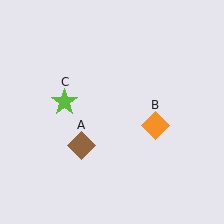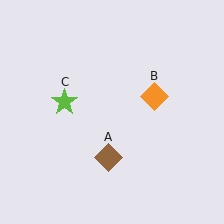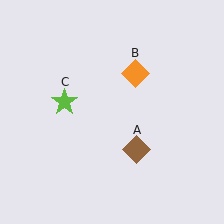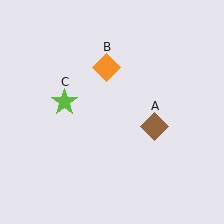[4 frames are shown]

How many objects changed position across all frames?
2 objects changed position: brown diamond (object A), orange diamond (object B).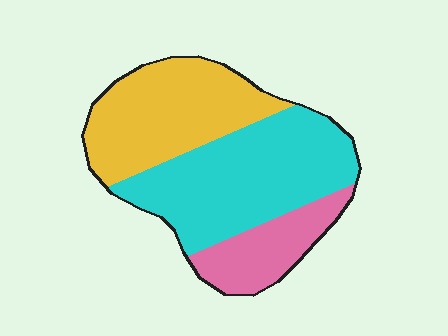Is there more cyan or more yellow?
Cyan.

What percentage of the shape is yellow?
Yellow takes up about three eighths (3/8) of the shape.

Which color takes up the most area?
Cyan, at roughly 45%.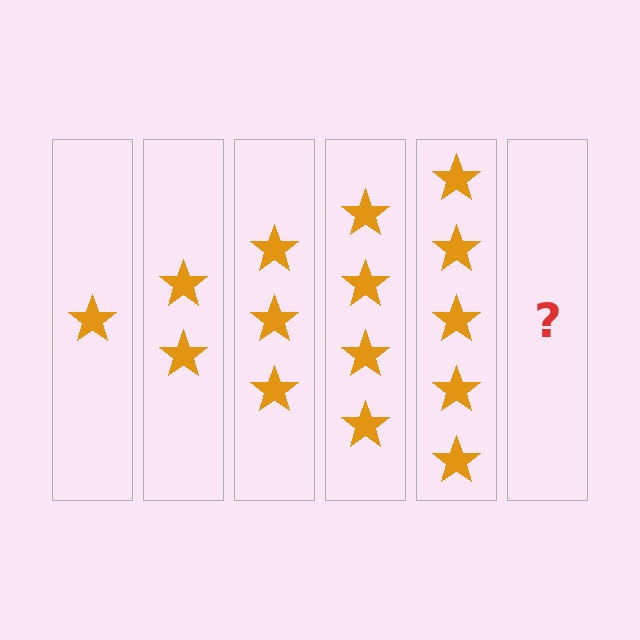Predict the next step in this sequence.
The next step is 6 stars.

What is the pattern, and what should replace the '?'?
The pattern is that each step adds one more star. The '?' should be 6 stars.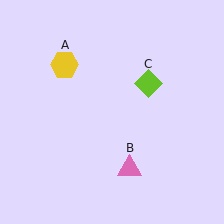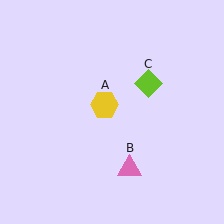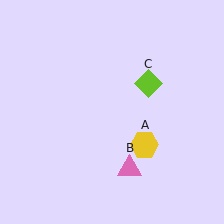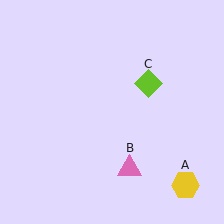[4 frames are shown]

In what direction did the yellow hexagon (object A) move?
The yellow hexagon (object A) moved down and to the right.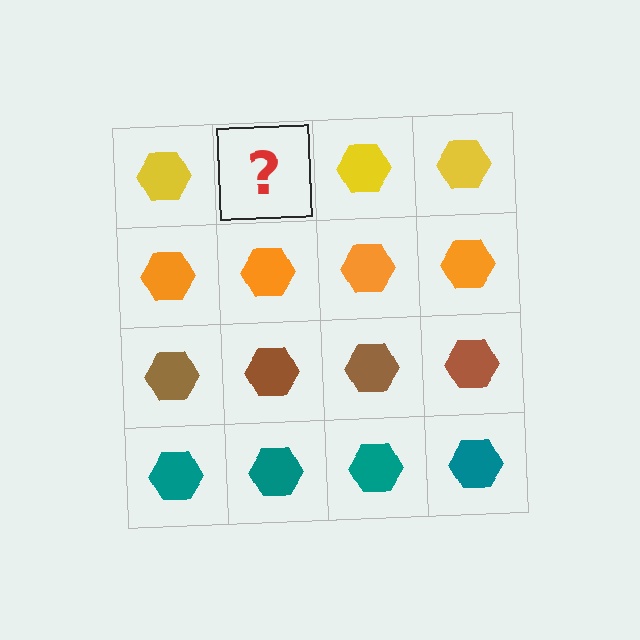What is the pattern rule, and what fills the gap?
The rule is that each row has a consistent color. The gap should be filled with a yellow hexagon.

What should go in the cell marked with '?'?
The missing cell should contain a yellow hexagon.